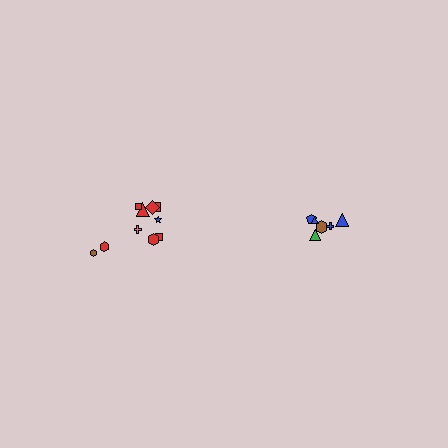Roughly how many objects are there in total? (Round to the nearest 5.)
Roughly 15 objects in total.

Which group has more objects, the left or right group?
The left group.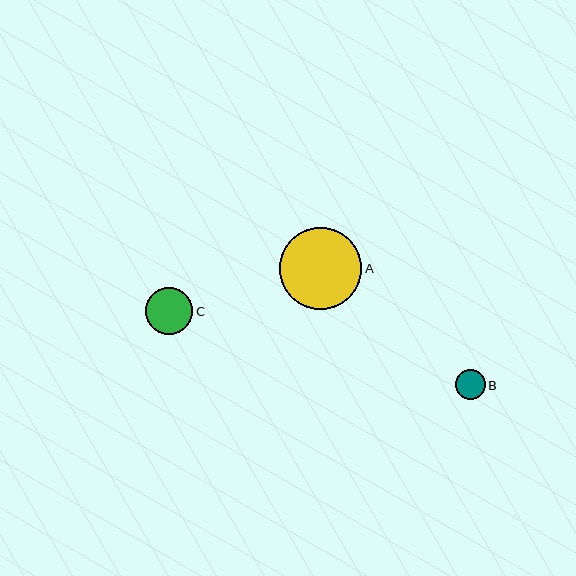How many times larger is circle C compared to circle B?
Circle C is approximately 1.6 times the size of circle B.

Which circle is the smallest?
Circle B is the smallest with a size of approximately 30 pixels.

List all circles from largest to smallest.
From largest to smallest: A, C, B.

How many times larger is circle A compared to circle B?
Circle A is approximately 2.8 times the size of circle B.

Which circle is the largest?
Circle A is the largest with a size of approximately 82 pixels.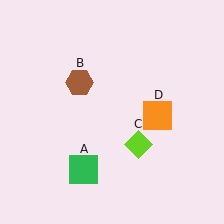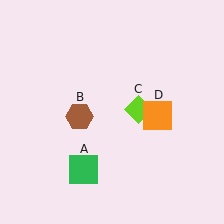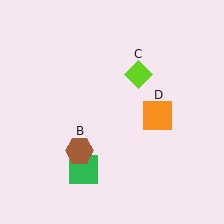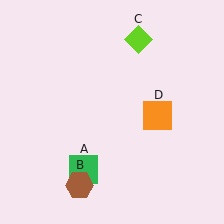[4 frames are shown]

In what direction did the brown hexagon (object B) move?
The brown hexagon (object B) moved down.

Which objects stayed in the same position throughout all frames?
Green square (object A) and orange square (object D) remained stationary.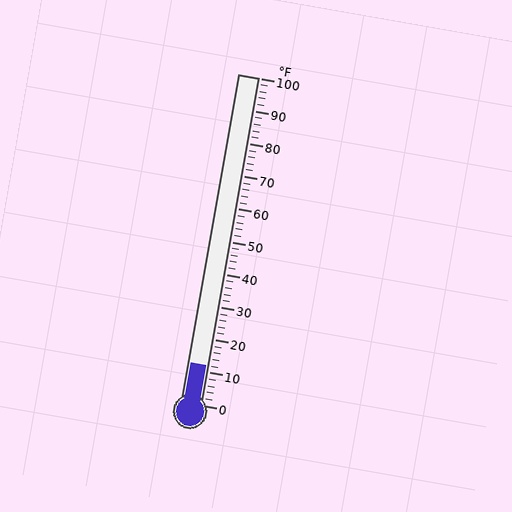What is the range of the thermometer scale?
The thermometer scale ranges from 0°F to 100°F.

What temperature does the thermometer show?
The thermometer shows approximately 12°F.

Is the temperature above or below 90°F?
The temperature is below 90°F.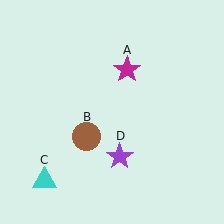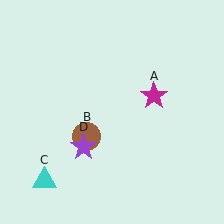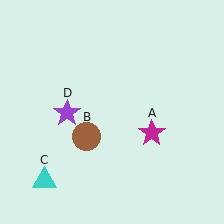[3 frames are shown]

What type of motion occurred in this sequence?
The magenta star (object A), purple star (object D) rotated clockwise around the center of the scene.